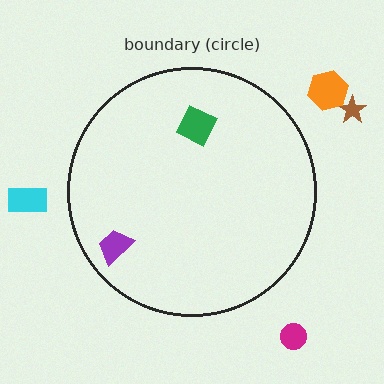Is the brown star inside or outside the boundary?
Outside.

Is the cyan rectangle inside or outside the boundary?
Outside.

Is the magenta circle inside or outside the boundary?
Outside.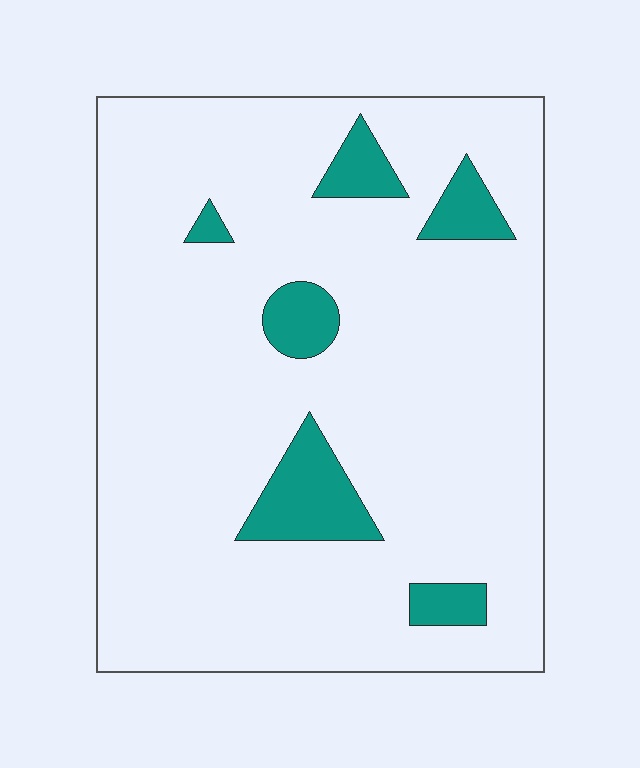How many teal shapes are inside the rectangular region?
6.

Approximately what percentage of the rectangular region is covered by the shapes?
Approximately 10%.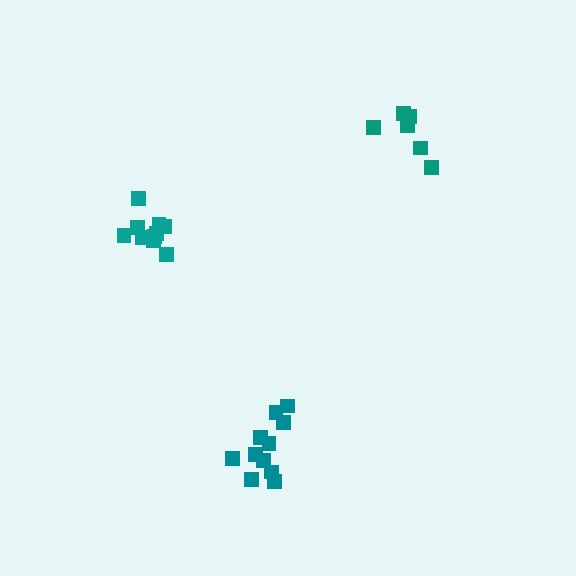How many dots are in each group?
Group 1: 10 dots, Group 2: 11 dots, Group 3: 6 dots (27 total).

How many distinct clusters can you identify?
There are 3 distinct clusters.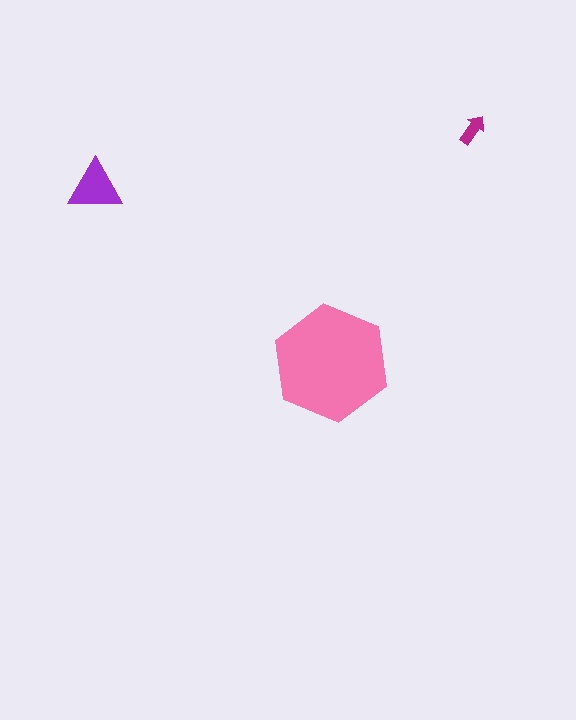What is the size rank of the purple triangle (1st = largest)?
2nd.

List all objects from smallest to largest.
The magenta arrow, the purple triangle, the pink hexagon.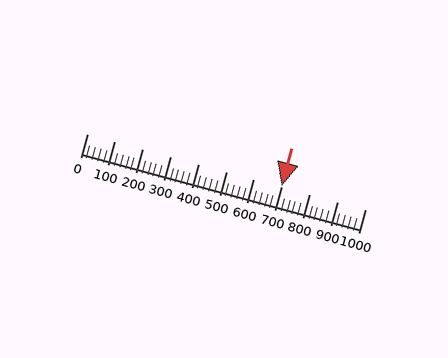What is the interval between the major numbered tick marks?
The major tick marks are spaced 100 units apart.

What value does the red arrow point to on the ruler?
The red arrow points to approximately 700.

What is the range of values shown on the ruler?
The ruler shows values from 0 to 1000.